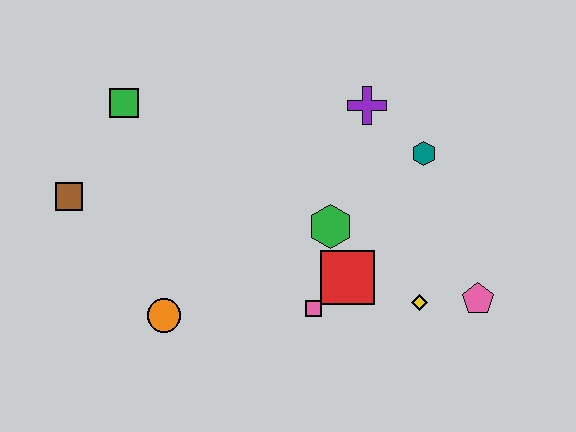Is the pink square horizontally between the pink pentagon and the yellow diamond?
No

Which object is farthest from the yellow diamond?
The brown square is farthest from the yellow diamond.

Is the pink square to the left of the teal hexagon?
Yes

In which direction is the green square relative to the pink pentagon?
The green square is to the left of the pink pentagon.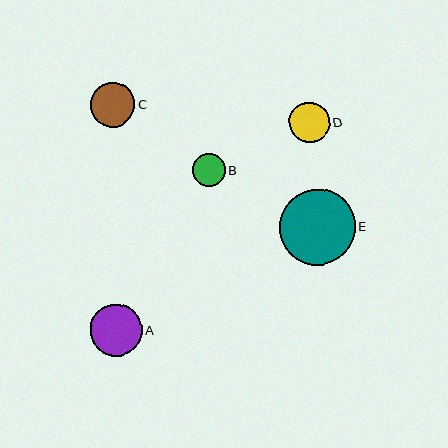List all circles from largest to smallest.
From largest to smallest: E, A, C, D, B.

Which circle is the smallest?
Circle B is the smallest with a size of approximately 32 pixels.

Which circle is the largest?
Circle E is the largest with a size of approximately 76 pixels.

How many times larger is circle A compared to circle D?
Circle A is approximately 1.3 times the size of circle D.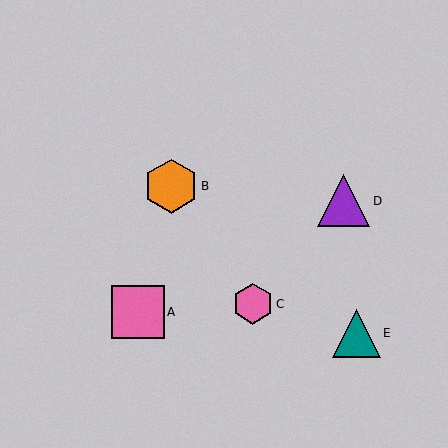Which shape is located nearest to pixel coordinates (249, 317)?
The pink hexagon (labeled C) at (253, 304) is nearest to that location.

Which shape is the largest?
The orange hexagon (labeled B) is the largest.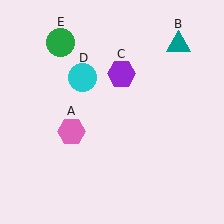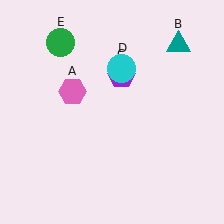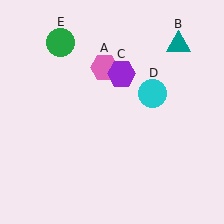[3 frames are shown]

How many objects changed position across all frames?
2 objects changed position: pink hexagon (object A), cyan circle (object D).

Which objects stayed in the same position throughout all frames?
Teal triangle (object B) and purple hexagon (object C) and green circle (object E) remained stationary.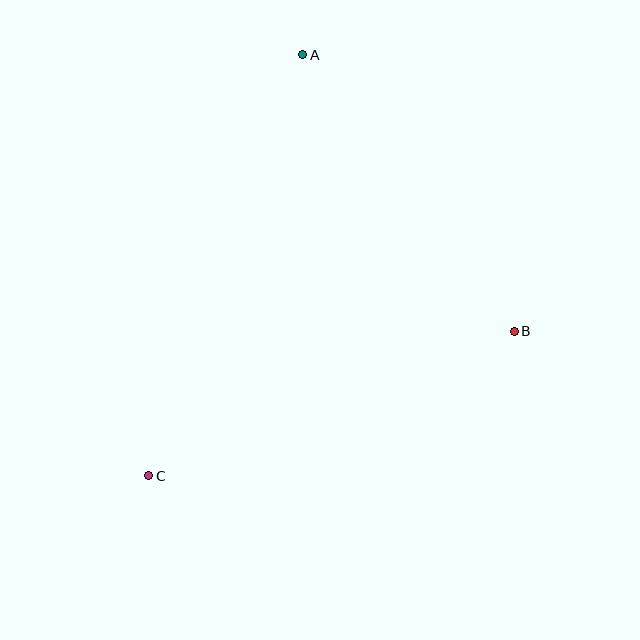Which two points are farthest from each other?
Points A and C are farthest from each other.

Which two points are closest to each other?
Points A and B are closest to each other.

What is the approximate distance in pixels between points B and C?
The distance between B and C is approximately 393 pixels.